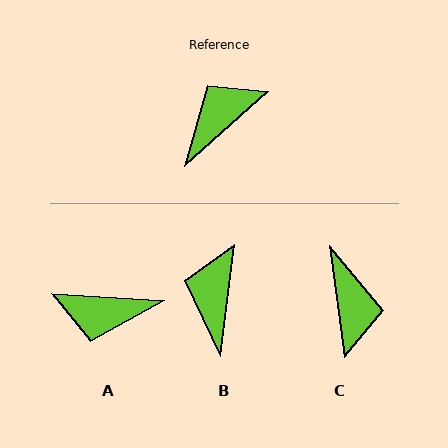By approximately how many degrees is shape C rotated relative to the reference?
Approximately 124 degrees clockwise.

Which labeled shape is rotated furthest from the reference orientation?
A, about 135 degrees away.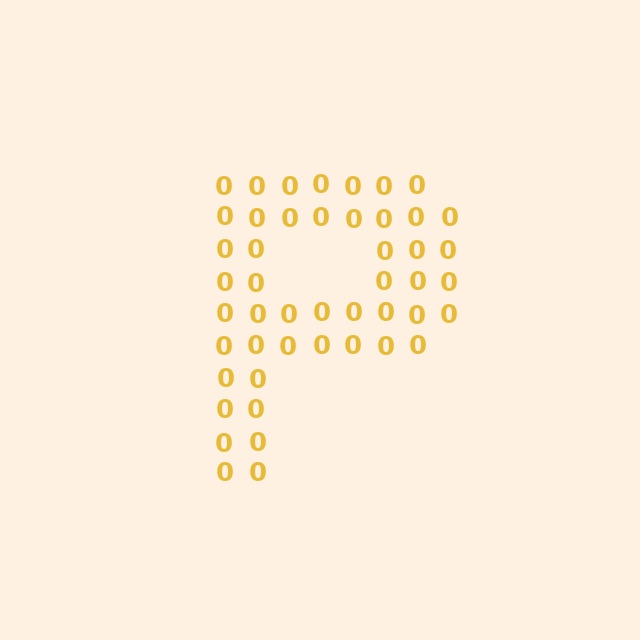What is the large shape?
The large shape is the letter P.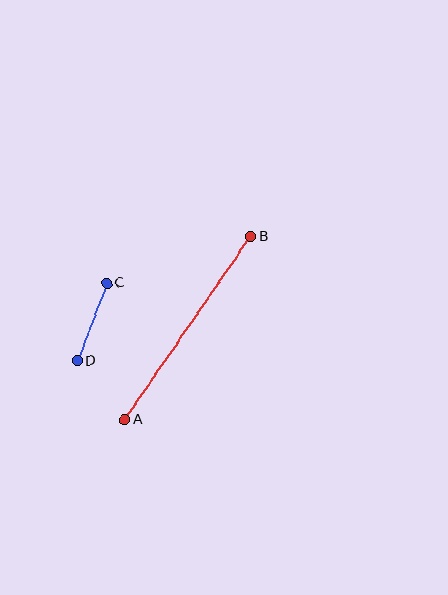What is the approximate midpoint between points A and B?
The midpoint is at approximately (188, 328) pixels.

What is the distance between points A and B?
The distance is approximately 222 pixels.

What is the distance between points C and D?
The distance is approximately 83 pixels.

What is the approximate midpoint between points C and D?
The midpoint is at approximately (92, 322) pixels.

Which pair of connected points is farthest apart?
Points A and B are farthest apart.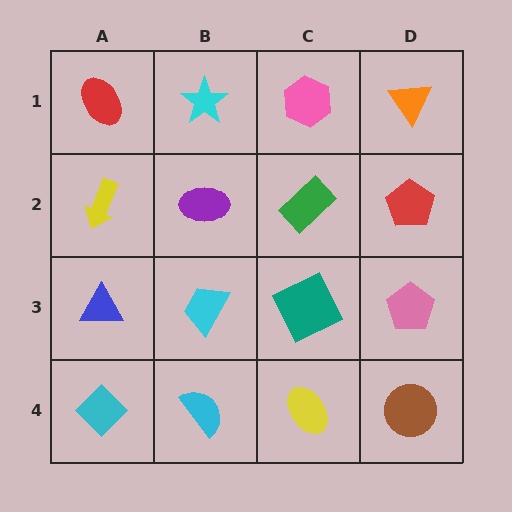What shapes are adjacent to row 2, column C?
A pink hexagon (row 1, column C), a teal square (row 3, column C), a purple ellipse (row 2, column B), a red pentagon (row 2, column D).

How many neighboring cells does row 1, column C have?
3.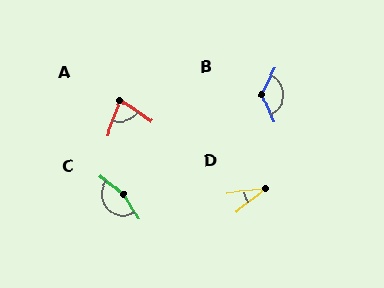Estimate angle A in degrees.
Approximately 75 degrees.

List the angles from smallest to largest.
D (32°), A (75°), B (129°), C (160°).